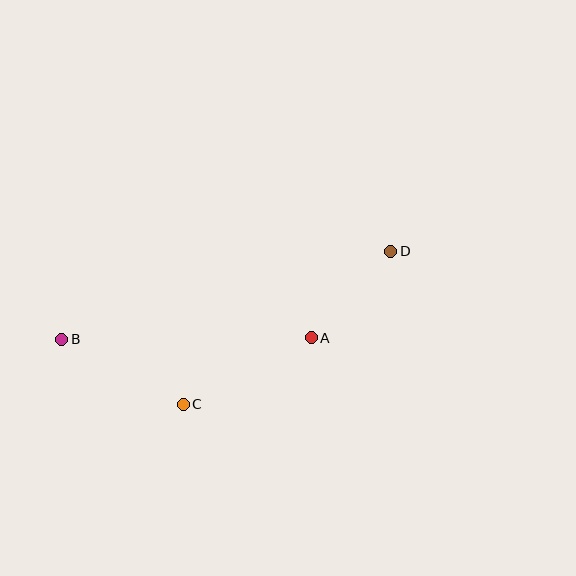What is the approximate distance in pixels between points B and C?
The distance between B and C is approximately 138 pixels.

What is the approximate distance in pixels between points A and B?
The distance between A and B is approximately 250 pixels.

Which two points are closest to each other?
Points A and D are closest to each other.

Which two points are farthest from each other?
Points B and D are farthest from each other.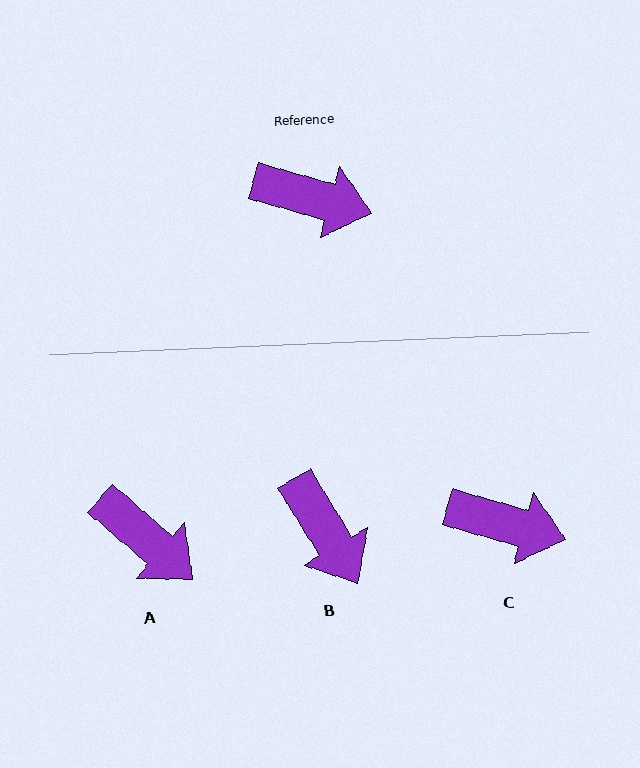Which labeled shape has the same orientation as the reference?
C.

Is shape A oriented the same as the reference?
No, it is off by about 25 degrees.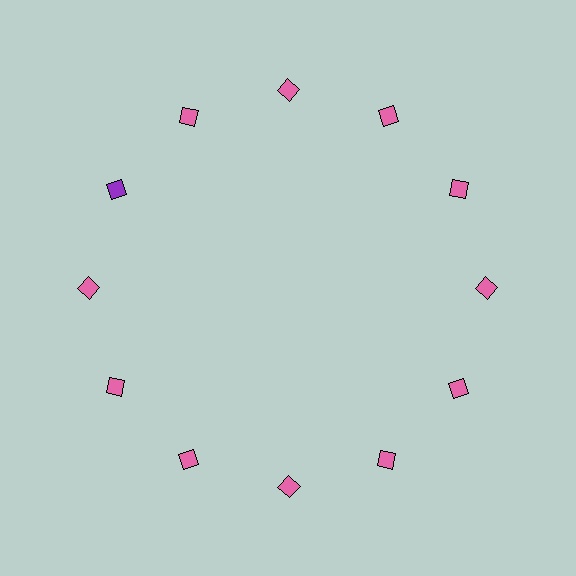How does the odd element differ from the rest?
It has a different color: purple instead of pink.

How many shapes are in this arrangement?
There are 12 shapes arranged in a ring pattern.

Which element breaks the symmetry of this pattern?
The purple diamond at roughly the 10 o'clock position breaks the symmetry. All other shapes are pink diamonds.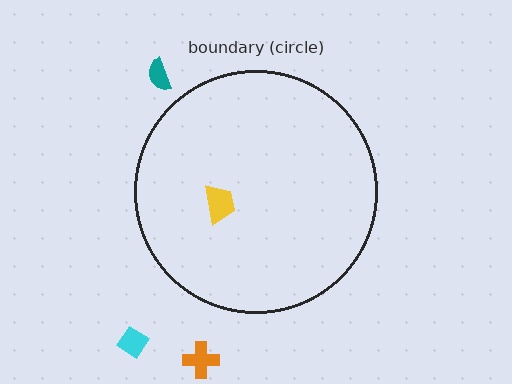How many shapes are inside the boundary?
1 inside, 3 outside.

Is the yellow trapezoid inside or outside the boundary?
Inside.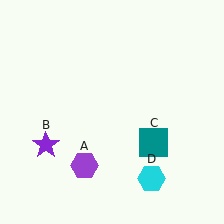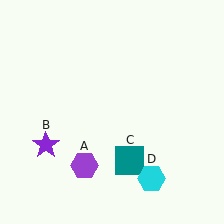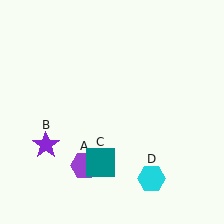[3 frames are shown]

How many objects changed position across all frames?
1 object changed position: teal square (object C).